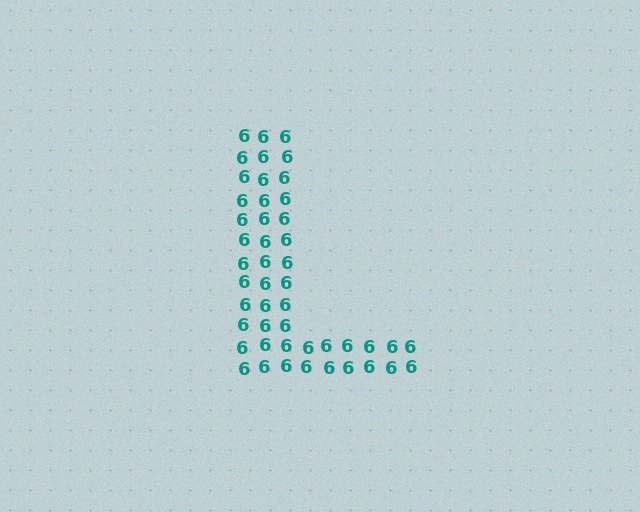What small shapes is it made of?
It is made of small digit 6's.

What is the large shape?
The large shape is the letter L.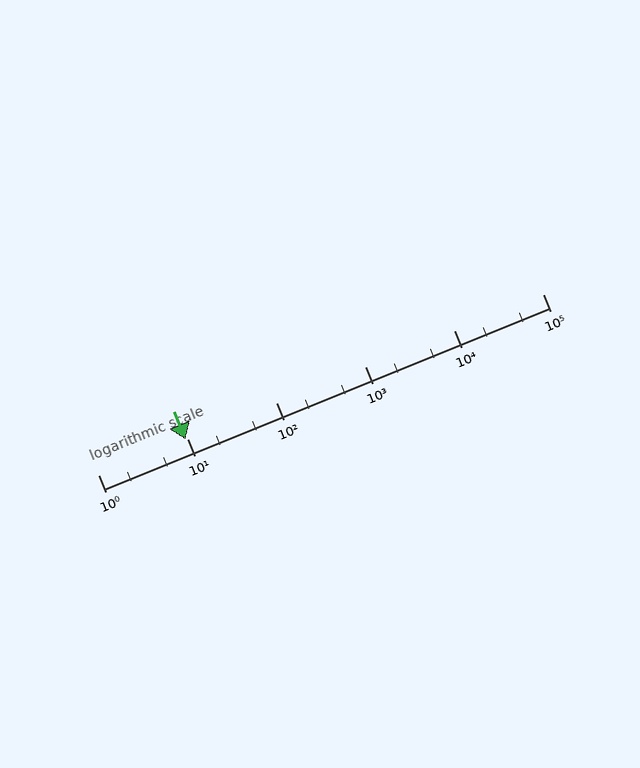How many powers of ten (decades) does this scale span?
The scale spans 5 decades, from 1 to 100000.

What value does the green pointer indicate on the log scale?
The pointer indicates approximately 9.6.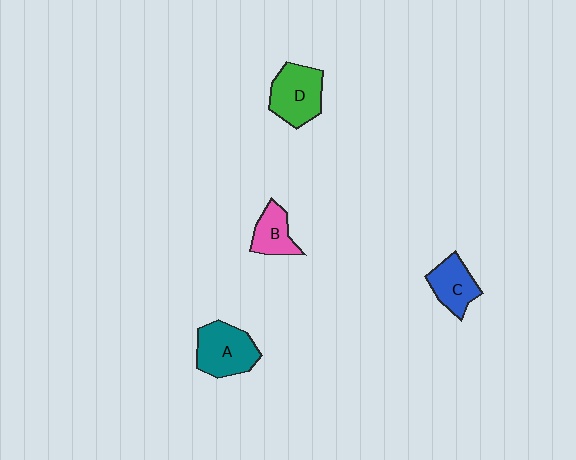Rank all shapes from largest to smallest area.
From largest to smallest: A (teal), D (green), C (blue), B (pink).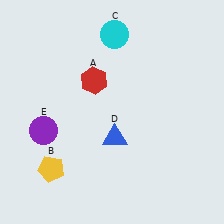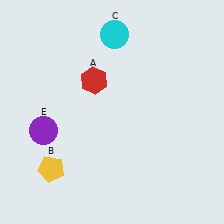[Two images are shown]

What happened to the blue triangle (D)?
The blue triangle (D) was removed in Image 2. It was in the bottom-right area of Image 1.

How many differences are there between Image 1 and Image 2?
There is 1 difference between the two images.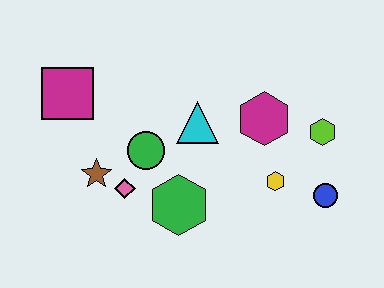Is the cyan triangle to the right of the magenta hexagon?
No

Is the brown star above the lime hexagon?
No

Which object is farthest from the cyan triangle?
The blue circle is farthest from the cyan triangle.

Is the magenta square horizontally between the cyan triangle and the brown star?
No